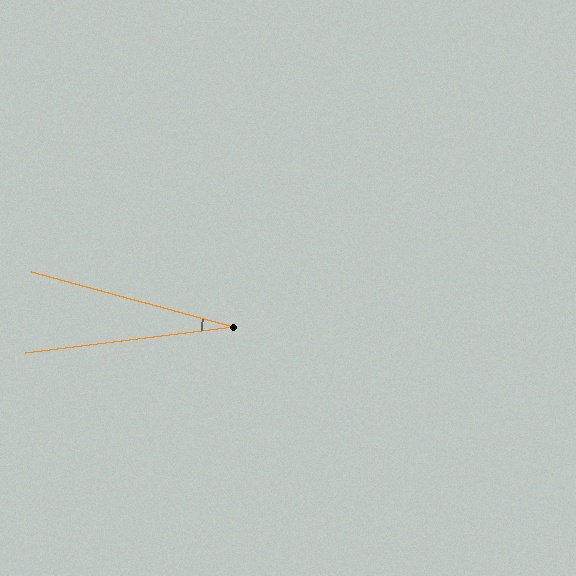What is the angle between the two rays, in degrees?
Approximately 22 degrees.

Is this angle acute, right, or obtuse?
It is acute.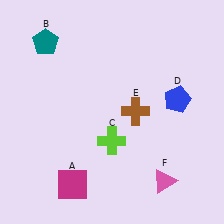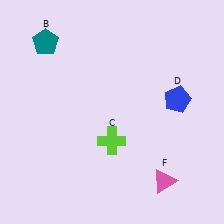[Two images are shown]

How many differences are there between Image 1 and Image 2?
There are 2 differences between the two images.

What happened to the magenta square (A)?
The magenta square (A) was removed in Image 2. It was in the bottom-left area of Image 1.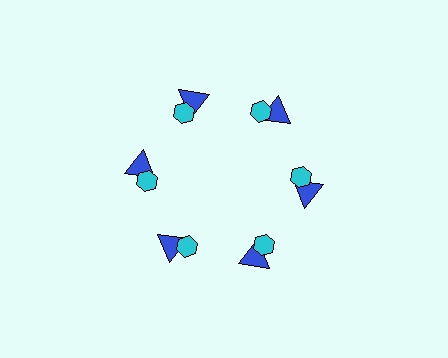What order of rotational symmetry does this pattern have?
This pattern has 6-fold rotational symmetry.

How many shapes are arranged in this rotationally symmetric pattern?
There are 12 shapes, arranged in 6 groups of 2.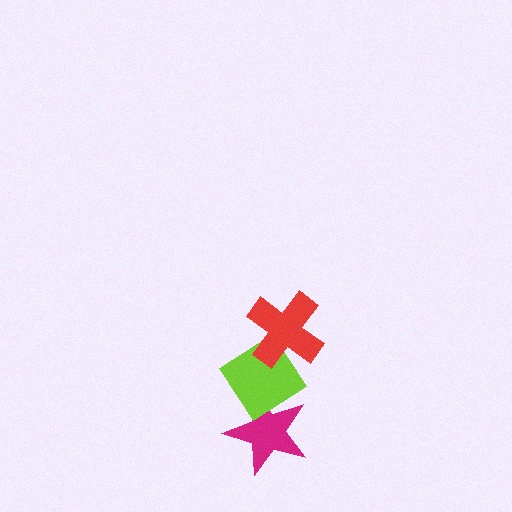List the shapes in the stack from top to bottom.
From top to bottom: the red cross, the lime diamond, the magenta star.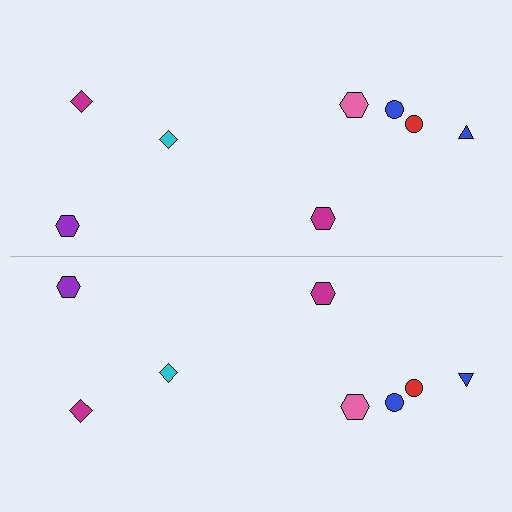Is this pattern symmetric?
Yes, this pattern has bilateral (reflection) symmetry.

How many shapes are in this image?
There are 16 shapes in this image.